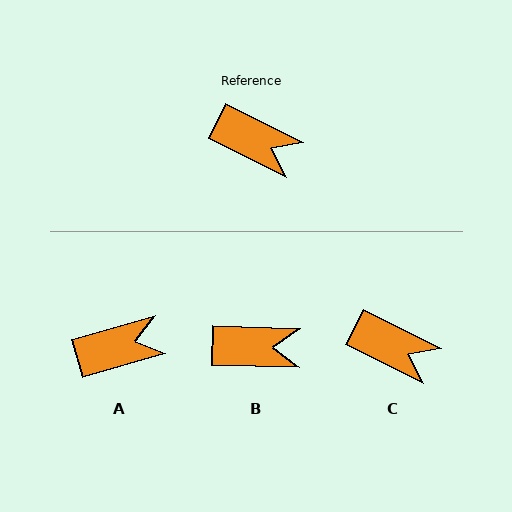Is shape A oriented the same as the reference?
No, it is off by about 42 degrees.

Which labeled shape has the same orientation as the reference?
C.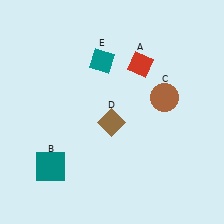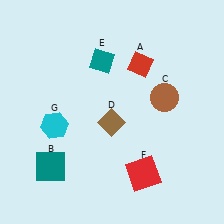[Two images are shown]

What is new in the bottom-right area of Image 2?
A red square (F) was added in the bottom-right area of Image 2.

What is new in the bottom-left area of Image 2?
A cyan hexagon (G) was added in the bottom-left area of Image 2.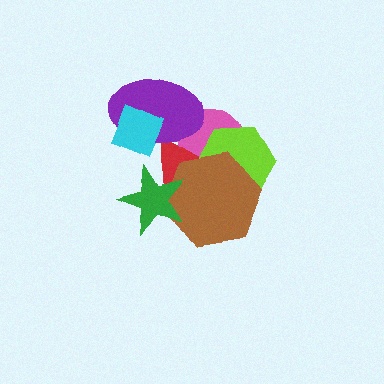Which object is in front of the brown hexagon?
The green star is in front of the brown hexagon.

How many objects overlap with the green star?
2 objects overlap with the green star.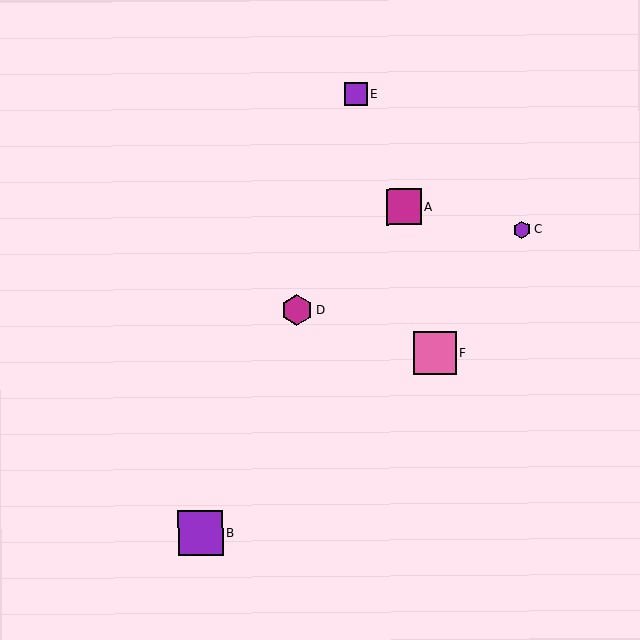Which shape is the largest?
The purple square (labeled B) is the largest.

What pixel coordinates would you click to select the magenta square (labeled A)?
Click at (404, 207) to select the magenta square A.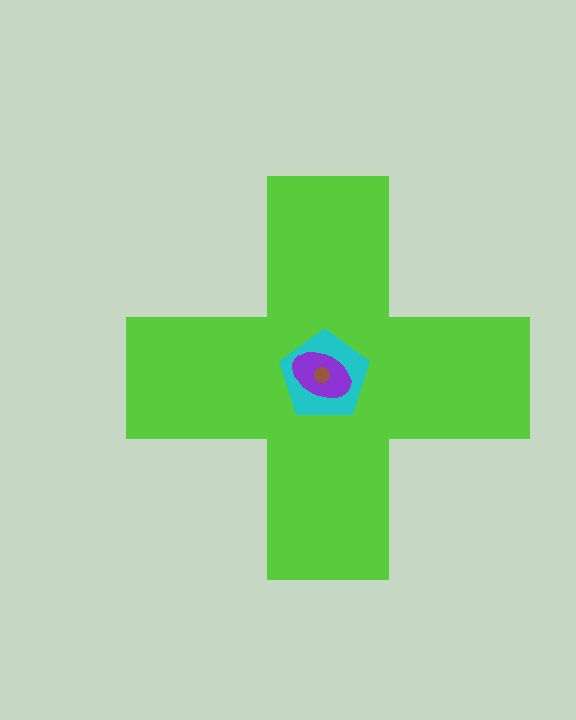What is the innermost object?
The brown circle.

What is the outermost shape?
The lime cross.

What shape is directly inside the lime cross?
The cyan pentagon.